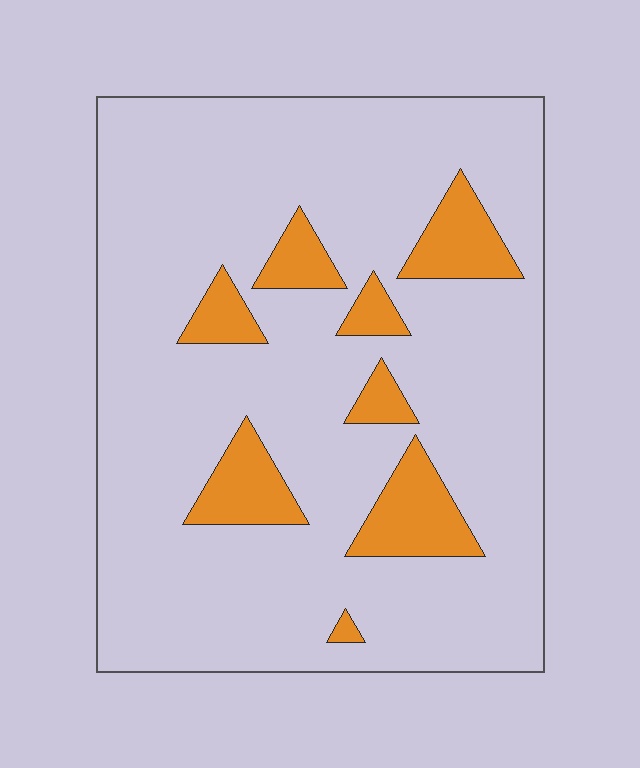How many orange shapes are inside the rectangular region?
8.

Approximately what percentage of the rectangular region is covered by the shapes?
Approximately 15%.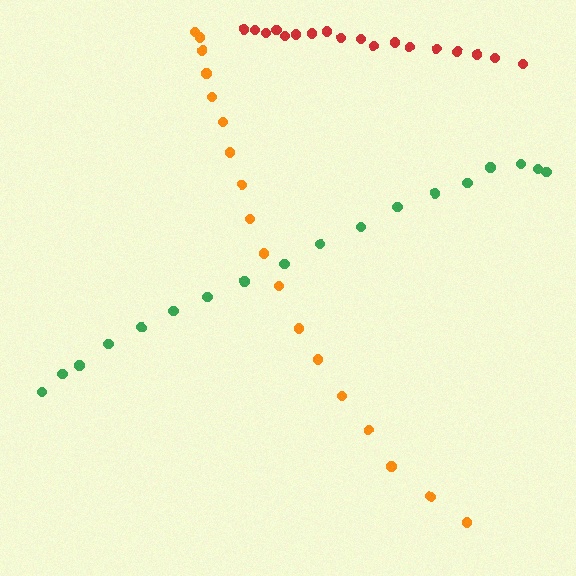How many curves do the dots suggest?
There are 3 distinct paths.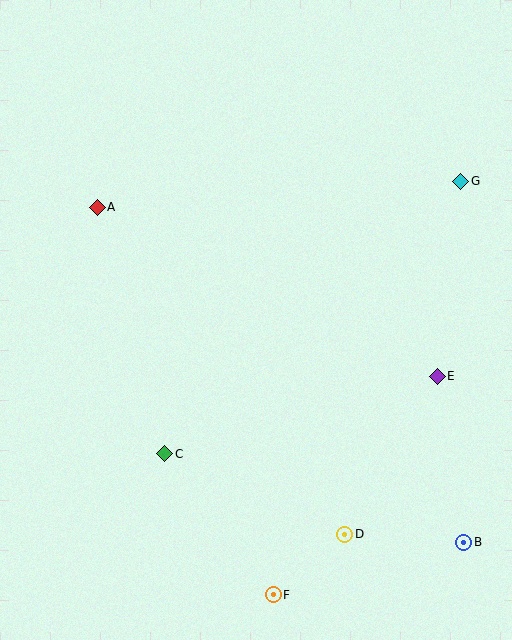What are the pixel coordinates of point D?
Point D is at (345, 534).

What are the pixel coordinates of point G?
Point G is at (461, 181).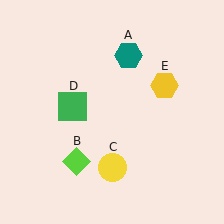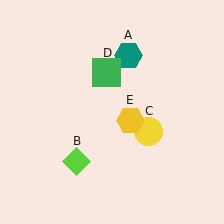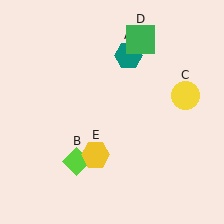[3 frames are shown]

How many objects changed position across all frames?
3 objects changed position: yellow circle (object C), green square (object D), yellow hexagon (object E).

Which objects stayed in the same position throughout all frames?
Teal hexagon (object A) and lime diamond (object B) remained stationary.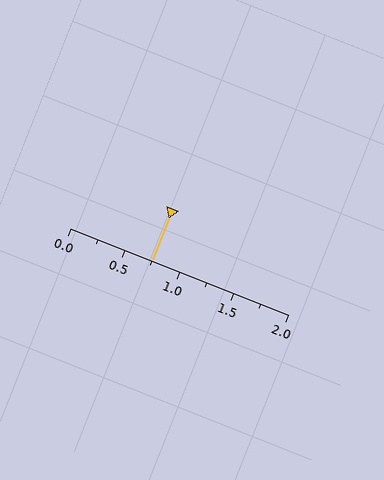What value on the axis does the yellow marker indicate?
The marker indicates approximately 0.75.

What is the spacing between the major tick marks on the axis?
The major ticks are spaced 0.5 apart.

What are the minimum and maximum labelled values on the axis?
The axis runs from 0.0 to 2.0.